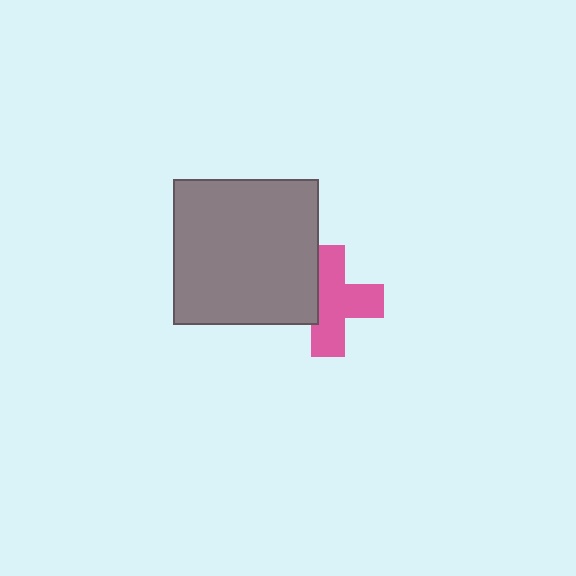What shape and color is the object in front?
The object in front is a gray square.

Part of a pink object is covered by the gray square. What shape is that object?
It is a cross.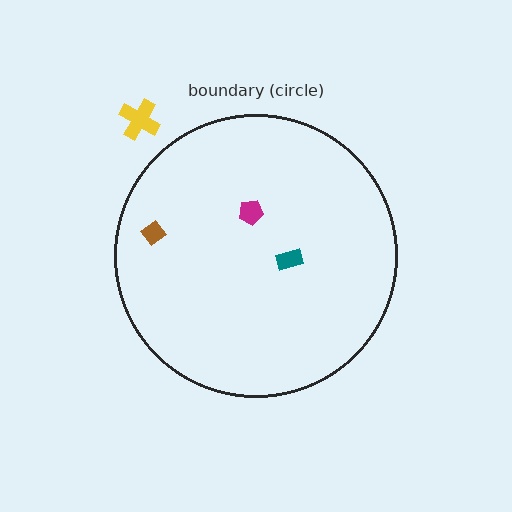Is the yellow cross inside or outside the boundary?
Outside.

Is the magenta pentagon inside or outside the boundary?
Inside.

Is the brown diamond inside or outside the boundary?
Inside.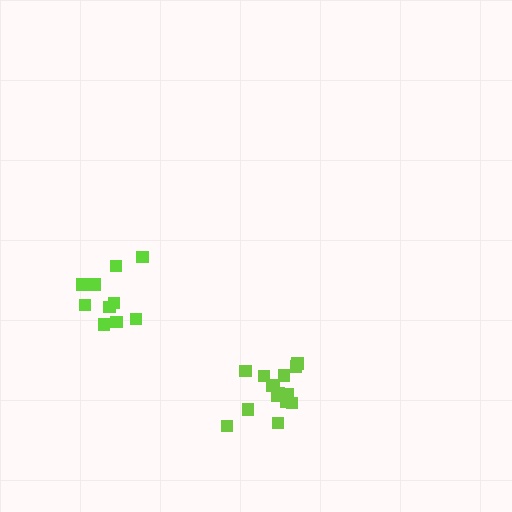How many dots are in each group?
Group 1: 10 dots, Group 2: 15 dots (25 total).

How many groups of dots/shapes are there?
There are 2 groups.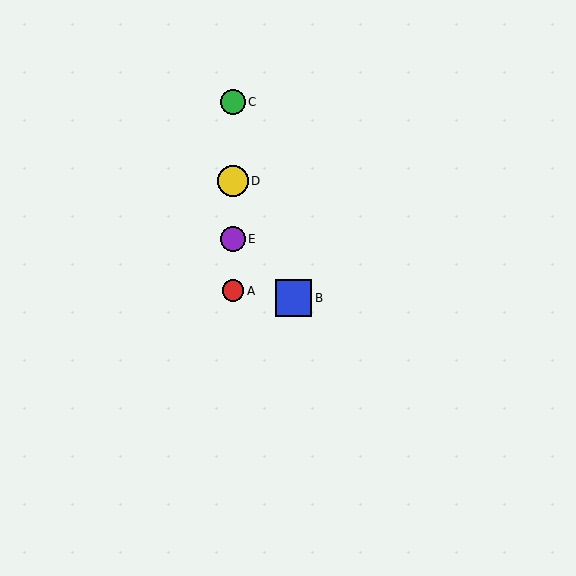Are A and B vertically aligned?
No, A is at x≈233 and B is at x≈294.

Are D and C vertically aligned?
Yes, both are at x≈233.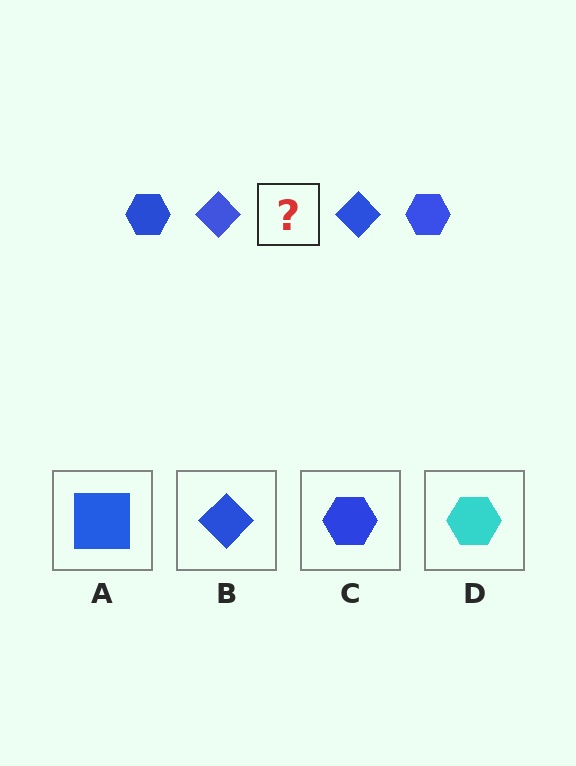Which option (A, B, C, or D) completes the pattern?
C.